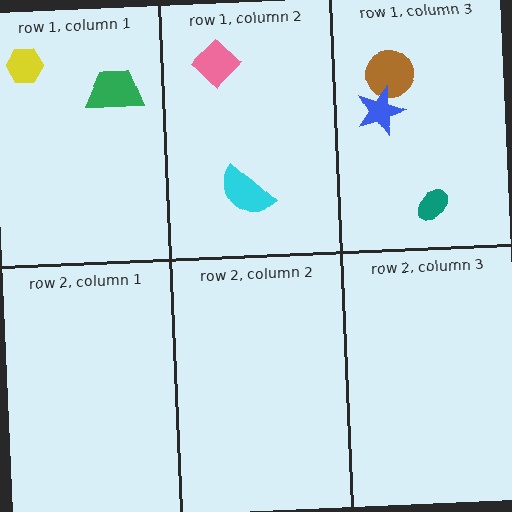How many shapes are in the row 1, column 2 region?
2.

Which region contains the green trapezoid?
The row 1, column 1 region.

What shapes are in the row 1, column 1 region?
The green trapezoid, the yellow hexagon.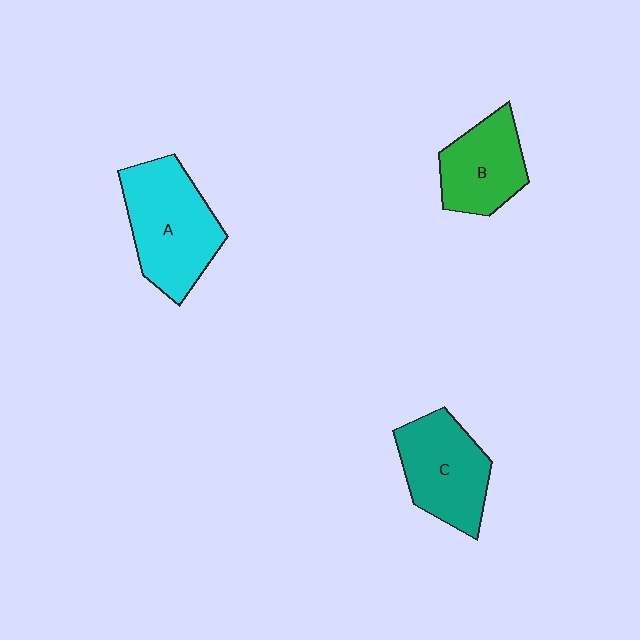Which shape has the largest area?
Shape A (cyan).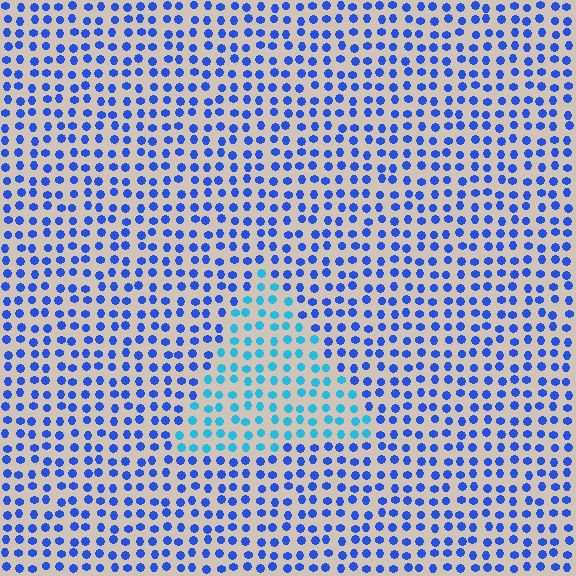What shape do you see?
I see a triangle.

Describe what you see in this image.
The image is filled with small blue elements in a uniform arrangement. A triangle-shaped region is visible where the elements are tinted to a slightly different hue, forming a subtle color boundary.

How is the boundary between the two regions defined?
The boundary is defined purely by a slight shift in hue (about 35 degrees). Spacing, size, and orientation are identical on both sides.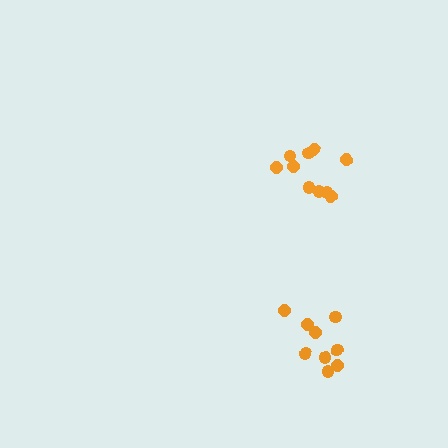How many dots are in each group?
Group 1: 10 dots, Group 2: 9 dots (19 total).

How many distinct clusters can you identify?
There are 2 distinct clusters.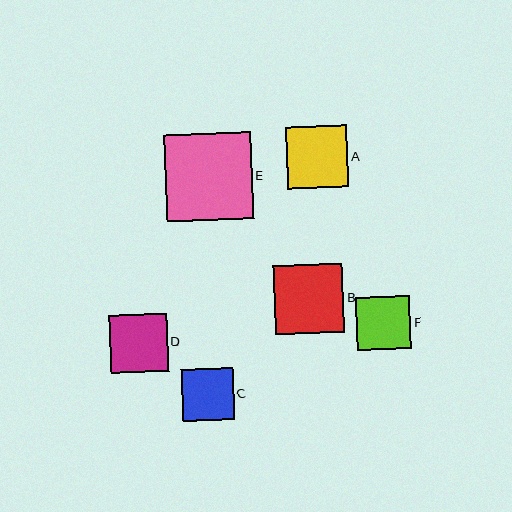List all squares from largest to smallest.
From largest to smallest: E, B, A, D, F, C.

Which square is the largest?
Square E is the largest with a size of approximately 87 pixels.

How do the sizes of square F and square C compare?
Square F and square C are approximately the same size.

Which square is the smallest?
Square C is the smallest with a size of approximately 52 pixels.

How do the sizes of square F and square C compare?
Square F and square C are approximately the same size.